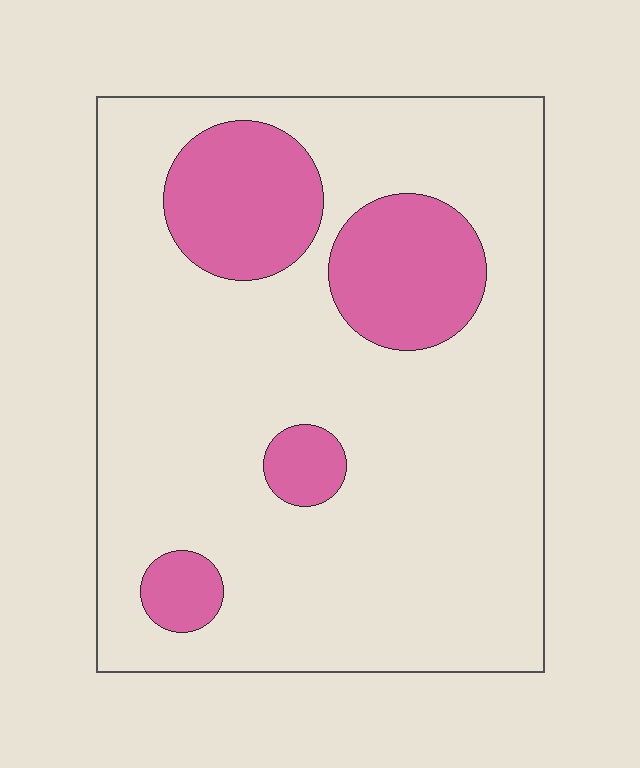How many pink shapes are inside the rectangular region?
4.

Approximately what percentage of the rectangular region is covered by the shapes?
Approximately 20%.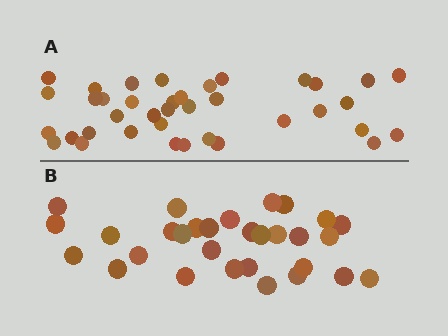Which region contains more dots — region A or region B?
Region A (the top region) has more dots.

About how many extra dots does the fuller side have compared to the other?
Region A has roughly 8 or so more dots than region B.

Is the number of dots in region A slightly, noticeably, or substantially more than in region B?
Region A has noticeably more, but not dramatically so. The ratio is roughly 1.3 to 1.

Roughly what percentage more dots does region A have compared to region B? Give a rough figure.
About 25% more.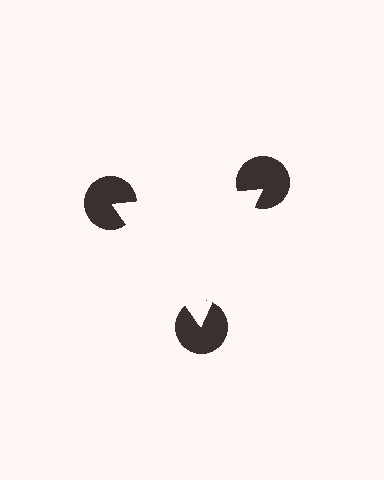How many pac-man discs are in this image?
There are 3 — one at each vertex of the illusory triangle.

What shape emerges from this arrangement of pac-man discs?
An illusory triangle — its edges are inferred from the aligned wedge cuts in the pac-man discs, not physically drawn.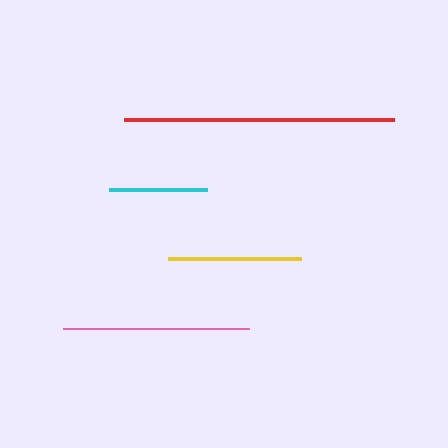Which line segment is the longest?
The red line is the longest at approximately 271 pixels.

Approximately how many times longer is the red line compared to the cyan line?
The red line is approximately 2.8 times the length of the cyan line.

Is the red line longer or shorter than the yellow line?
The red line is longer than the yellow line.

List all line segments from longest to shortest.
From longest to shortest: red, pink, yellow, cyan.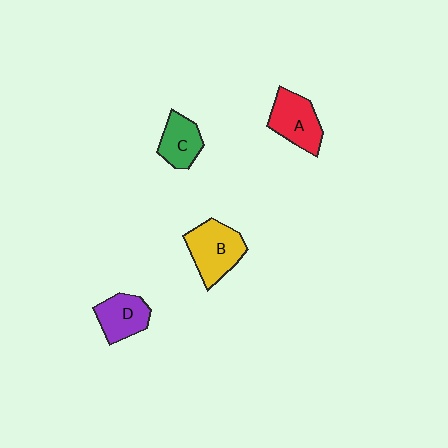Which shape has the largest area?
Shape B (yellow).